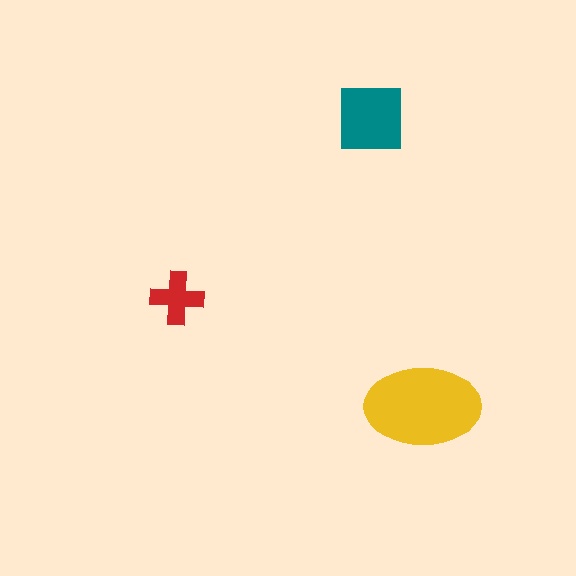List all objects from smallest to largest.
The red cross, the teal square, the yellow ellipse.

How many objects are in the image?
There are 3 objects in the image.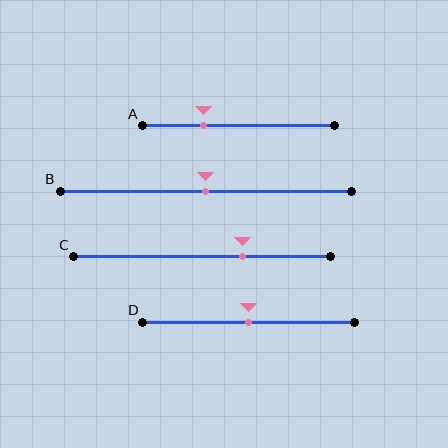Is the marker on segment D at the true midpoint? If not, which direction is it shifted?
Yes, the marker on segment D is at the true midpoint.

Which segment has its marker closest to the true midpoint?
Segment B has its marker closest to the true midpoint.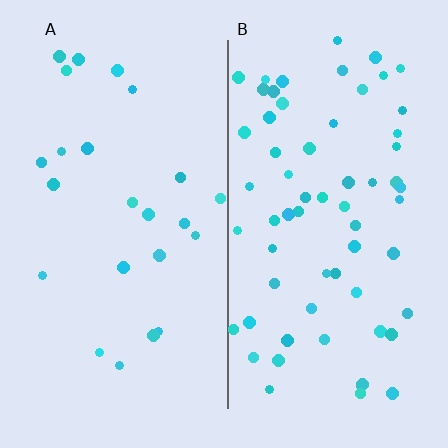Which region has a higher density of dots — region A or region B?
B (the right).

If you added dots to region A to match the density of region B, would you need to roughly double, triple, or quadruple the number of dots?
Approximately triple.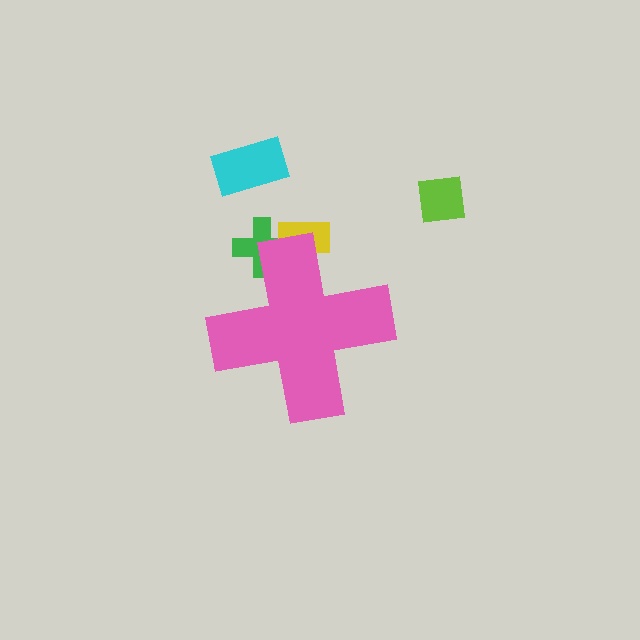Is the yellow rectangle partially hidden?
Yes, the yellow rectangle is partially hidden behind the pink cross.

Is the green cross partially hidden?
Yes, the green cross is partially hidden behind the pink cross.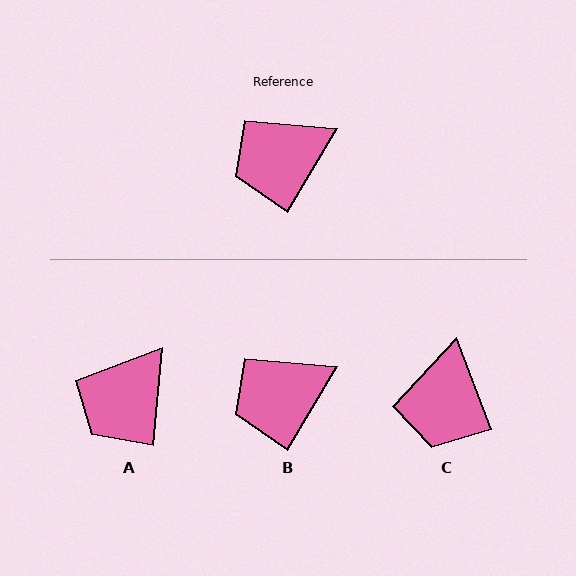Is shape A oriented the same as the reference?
No, it is off by about 26 degrees.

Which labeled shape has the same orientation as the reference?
B.